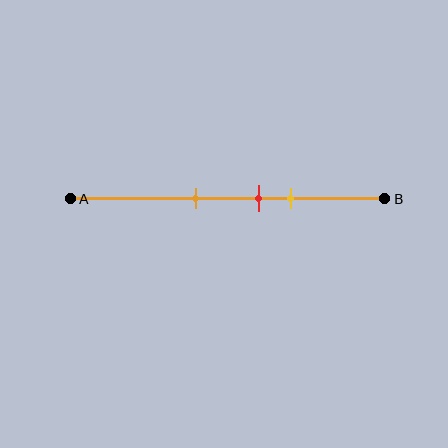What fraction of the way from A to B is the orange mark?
The orange mark is approximately 40% (0.4) of the way from A to B.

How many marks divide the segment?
There are 3 marks dividing the segment.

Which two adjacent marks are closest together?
The red and yellow marks are the closest adjacent pair.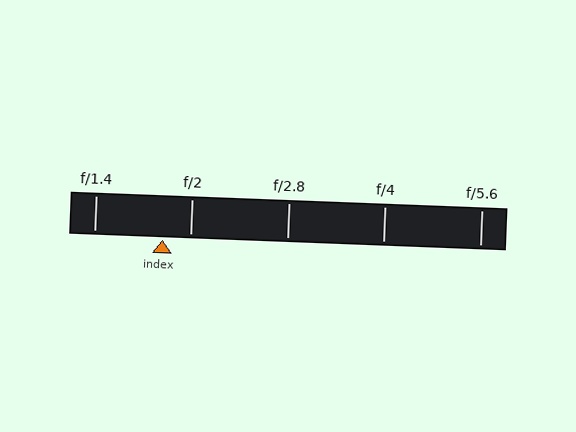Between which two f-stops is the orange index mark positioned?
The index mark is between f/1.4 and f/2.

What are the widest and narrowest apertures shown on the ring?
The widest aperture shown is f/1.4 and the narrowest is f/5.6.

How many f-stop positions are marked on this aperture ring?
There are 5 f-stop positions marked.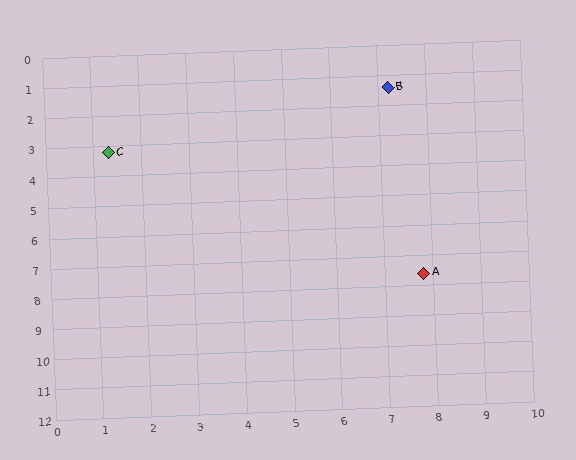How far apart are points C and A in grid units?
Points C and A are about 7.8 grid units apart.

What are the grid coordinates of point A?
Point A is at approximately (7.8, 7.6).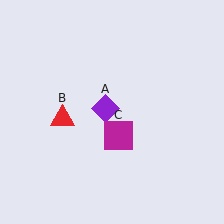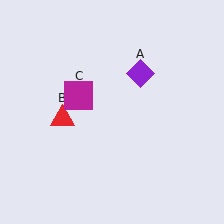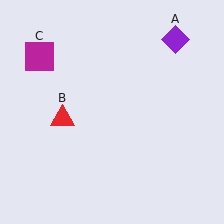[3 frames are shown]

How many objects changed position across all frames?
2 objects changed position: purple diamond (object A), magenta square (object C).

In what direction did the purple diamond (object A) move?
The purple diamond (object A) moved up and to the right.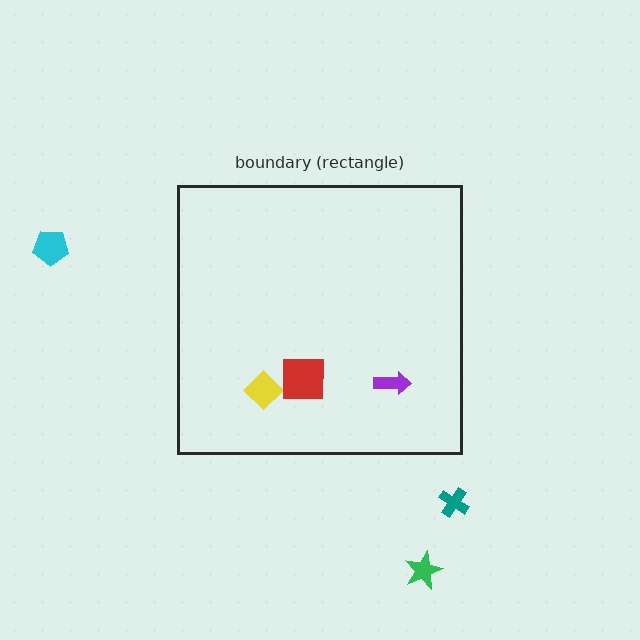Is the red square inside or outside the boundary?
Inside.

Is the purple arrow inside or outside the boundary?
Inside.